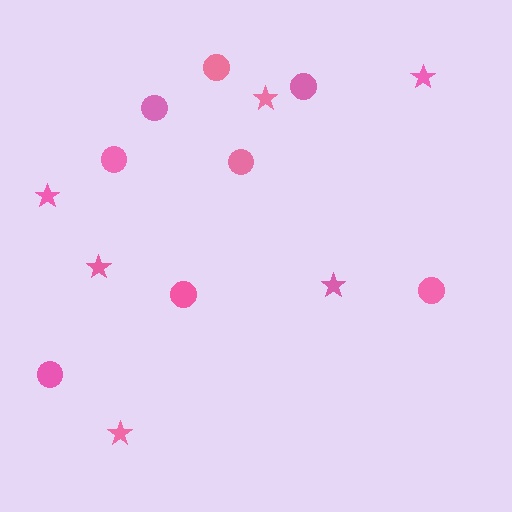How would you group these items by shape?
There are 2 groups: one group of stars (6) and one group of circles (8).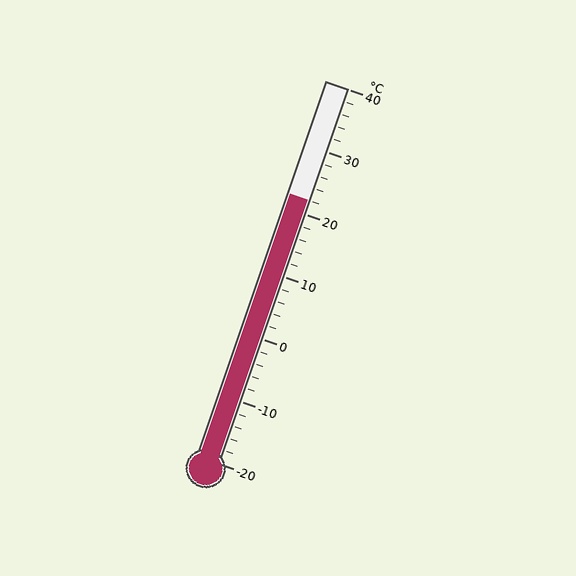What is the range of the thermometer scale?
The thermometer scale ranges from -20°C to 40°C.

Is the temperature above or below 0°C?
The temperature is above 0°C.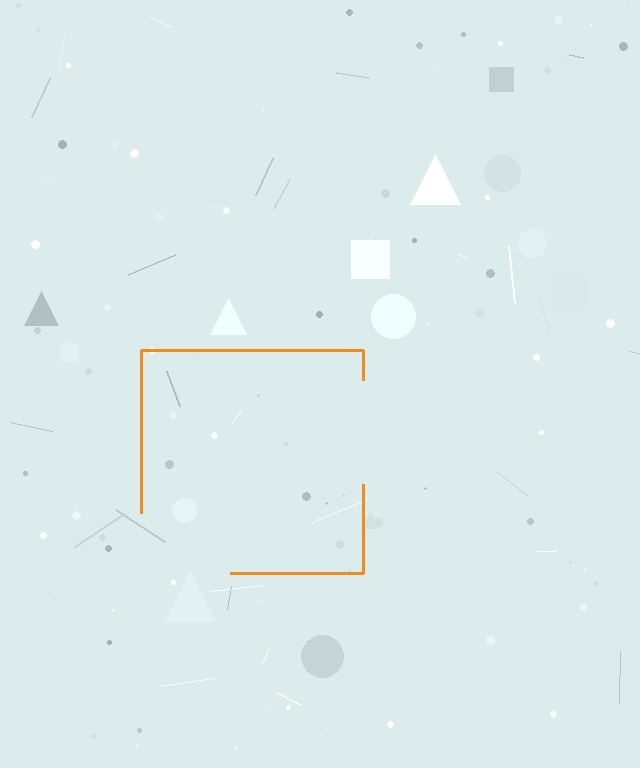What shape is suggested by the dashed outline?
The dashed outline suggests a square.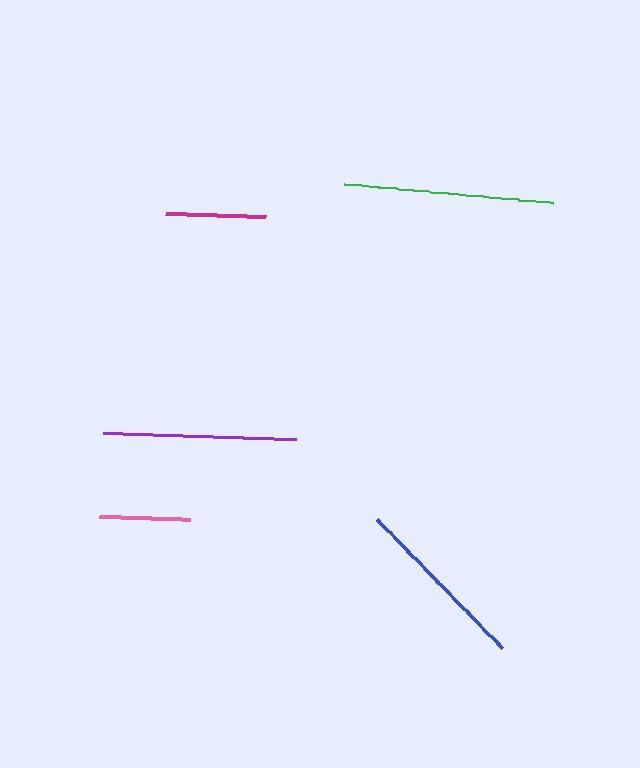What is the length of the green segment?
The green segment is approximately 210 pixels long.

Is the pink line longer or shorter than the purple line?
The purple line is longer than the pink line.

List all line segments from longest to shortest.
From longest to shortest: green, purple, blue, magenta, pink.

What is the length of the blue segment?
The blue segment is approximately 180 pixels long.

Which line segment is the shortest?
The pink line is the shortest at approximately 91 pixels.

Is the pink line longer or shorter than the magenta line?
The magenta line is longer than the pink line.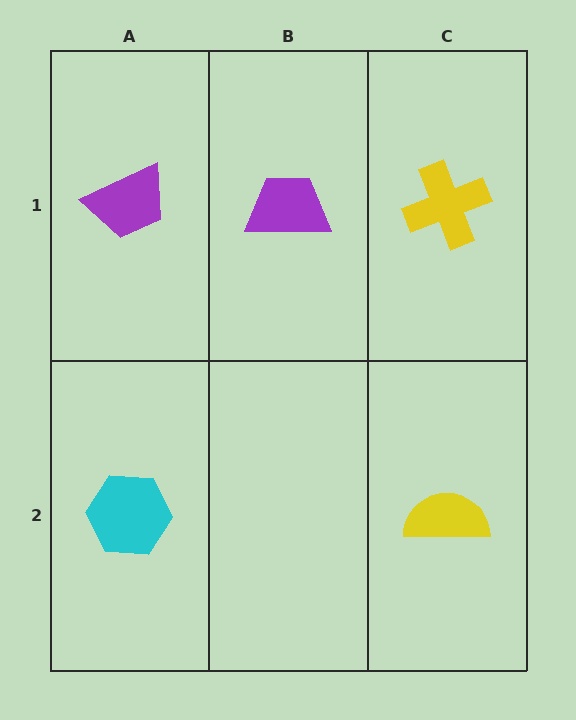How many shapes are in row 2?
2 shapes.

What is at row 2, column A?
A cyan hexagon.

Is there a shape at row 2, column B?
No, that cell is empty.